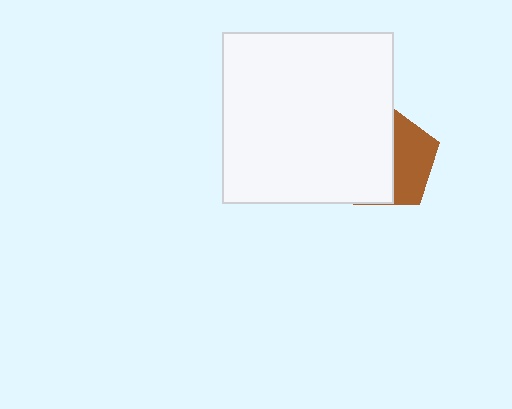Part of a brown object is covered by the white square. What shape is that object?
It is a pentagon.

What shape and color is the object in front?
The object in front is a white square.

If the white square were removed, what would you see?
You would see the complete brown pentagon.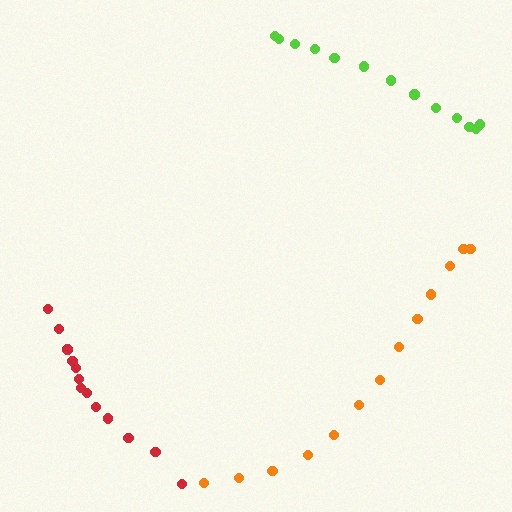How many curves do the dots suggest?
There are 3 distinct paths.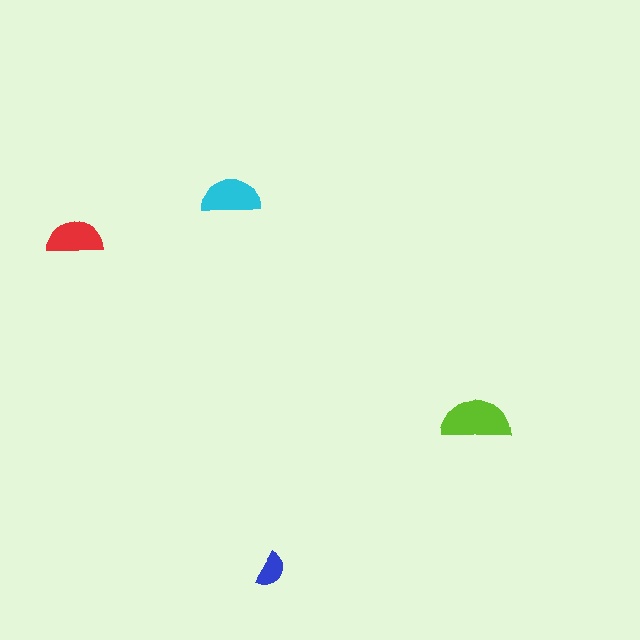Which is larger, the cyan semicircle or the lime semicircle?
The lime one.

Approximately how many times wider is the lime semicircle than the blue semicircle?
About 2 times wider.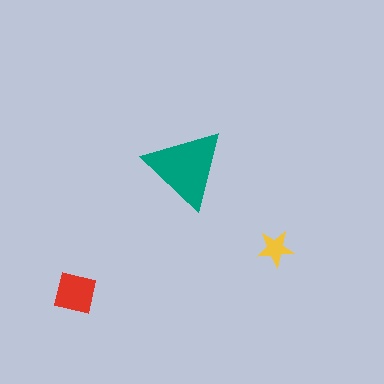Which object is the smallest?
The yellow star.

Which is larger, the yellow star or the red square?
The red square.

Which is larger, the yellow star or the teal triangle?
The teal triangle.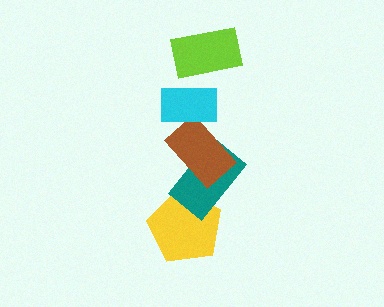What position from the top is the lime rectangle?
The lime rectangle is 1st from the top.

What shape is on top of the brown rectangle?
The cyan rectangle is on top of the brown rectangle.